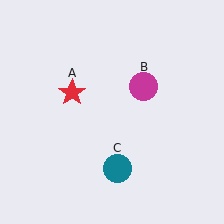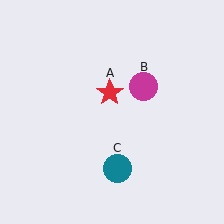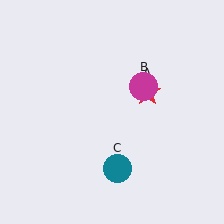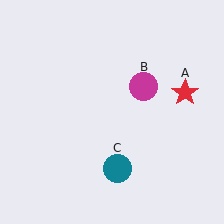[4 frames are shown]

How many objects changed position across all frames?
1 object changed position: red star (object A).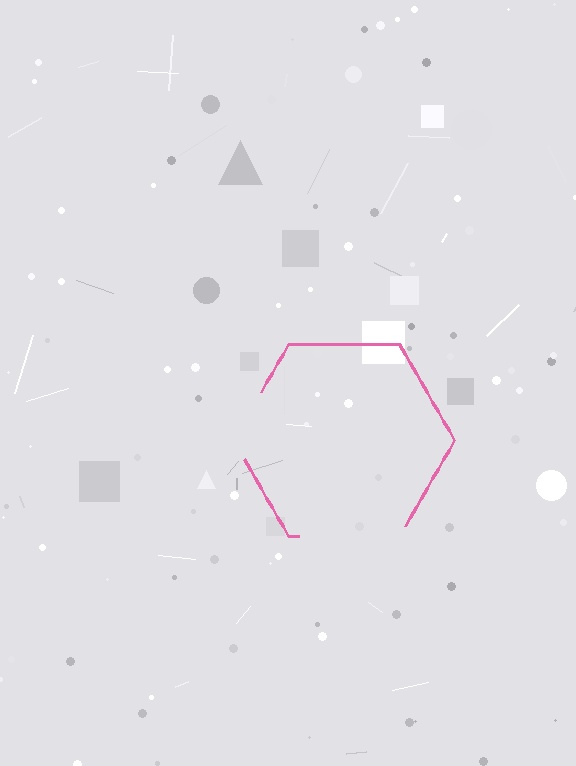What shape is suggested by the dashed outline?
The dashed outline suggests a hexagon.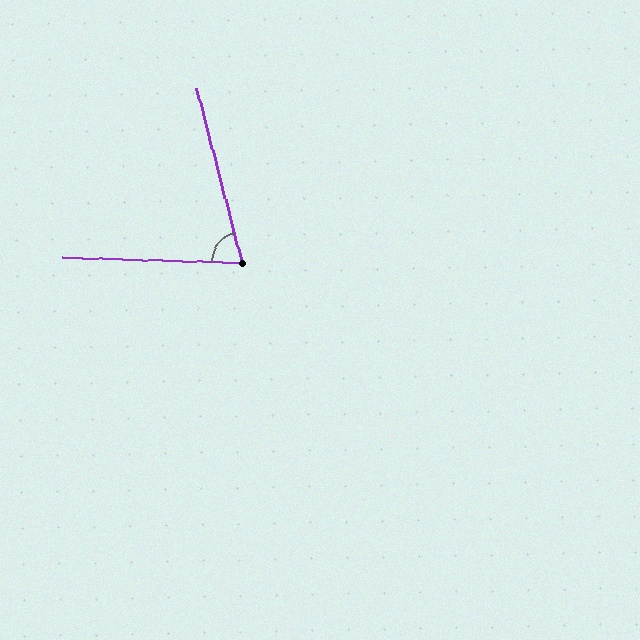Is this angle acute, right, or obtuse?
It is acute.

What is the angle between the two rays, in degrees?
Approximately 73 degrees.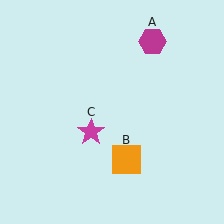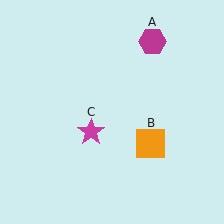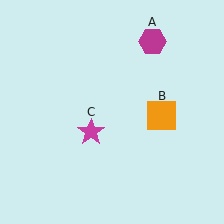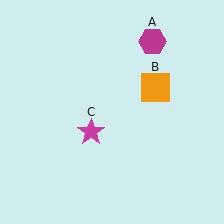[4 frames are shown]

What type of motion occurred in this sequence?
The orange square (object B) rotated counterclockwise around the center of the scene.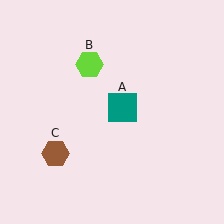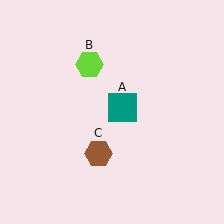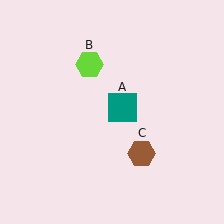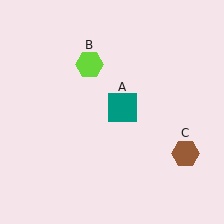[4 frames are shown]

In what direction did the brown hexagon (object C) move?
The brown hexagon (object C) moved right.